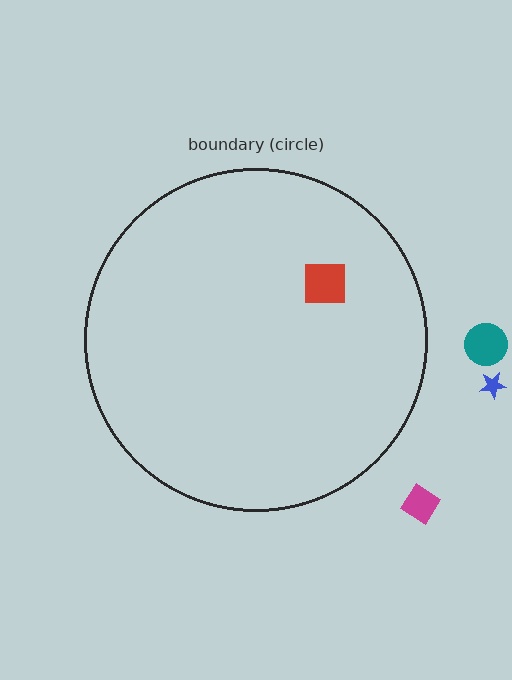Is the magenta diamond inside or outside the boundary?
Outside.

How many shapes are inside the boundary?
1 inside, 3 outside.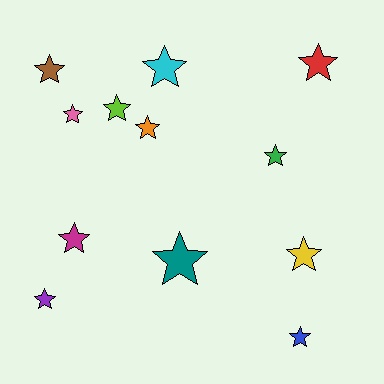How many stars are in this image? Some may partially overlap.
There are 12 stars.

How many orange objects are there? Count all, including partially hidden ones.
There is 1 orange object.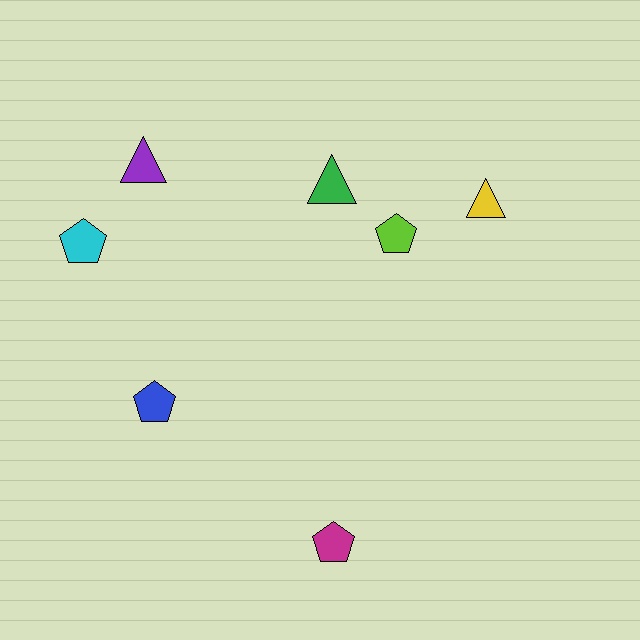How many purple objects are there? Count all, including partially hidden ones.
There is 1 purple object.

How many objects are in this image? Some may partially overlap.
There are 7 objects.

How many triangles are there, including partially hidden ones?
There are 3 triangles.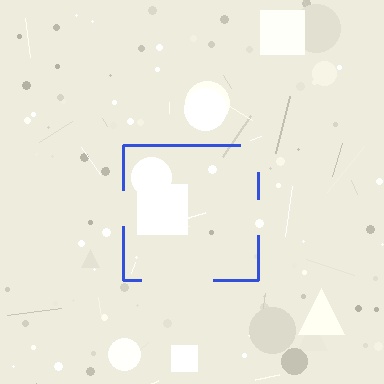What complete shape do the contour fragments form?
The contour fragments form a square.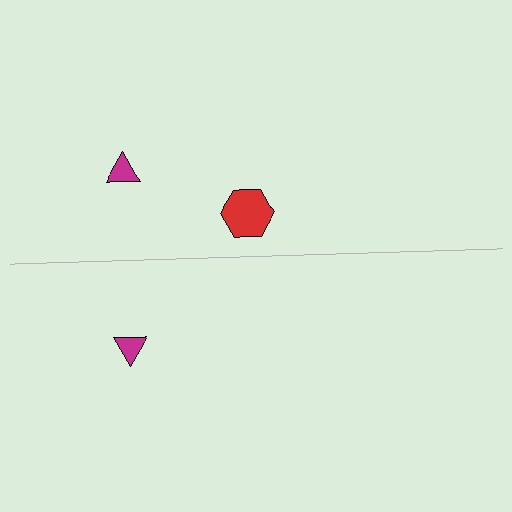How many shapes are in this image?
There are 3 shapes in this image.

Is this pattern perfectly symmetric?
No, the pattern is not perfectly symmetric. A red hexagon is missing from the bottom side.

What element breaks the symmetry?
A red hexagon is missing from the bottom side.